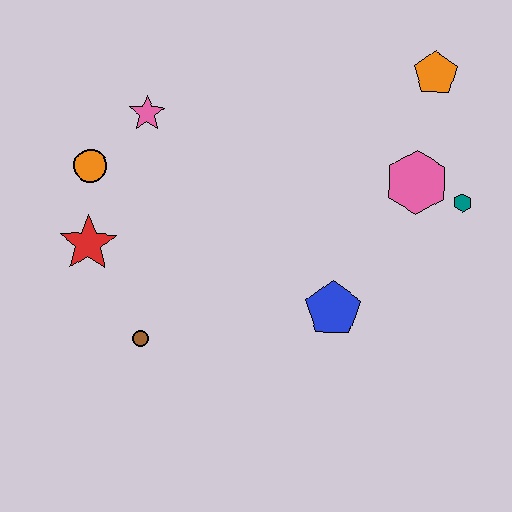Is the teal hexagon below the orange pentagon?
Yes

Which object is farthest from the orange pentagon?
The brown circle is farthest from the orange pentagon.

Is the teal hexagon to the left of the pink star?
No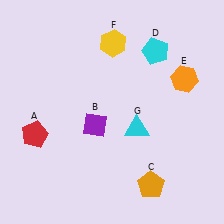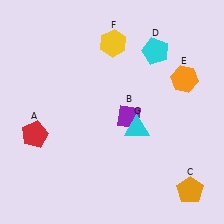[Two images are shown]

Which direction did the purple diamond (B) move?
The purple diamond (B) moved right.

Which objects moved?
The objects that moved are: the purple diamond (B), the orange pentagon (C).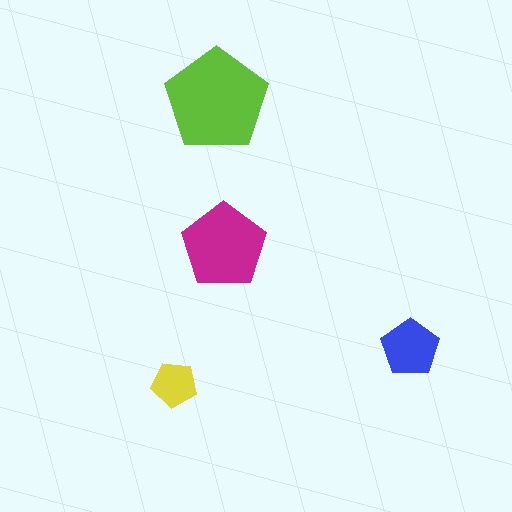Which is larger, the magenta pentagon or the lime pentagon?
The lime one.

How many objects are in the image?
There are 4 objects in the image.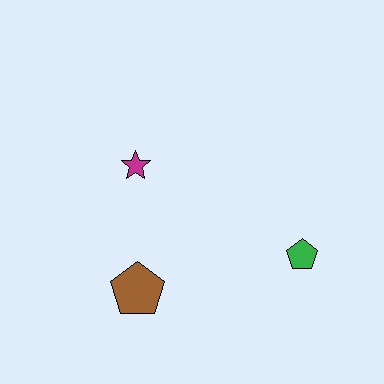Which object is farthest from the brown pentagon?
The green pentagon is farthest from the brown pentagon.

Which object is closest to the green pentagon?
The brown pentagon is closest to the green pentagon.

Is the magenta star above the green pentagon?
Yes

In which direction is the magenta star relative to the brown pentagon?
The magenta star is above the brown pentagon.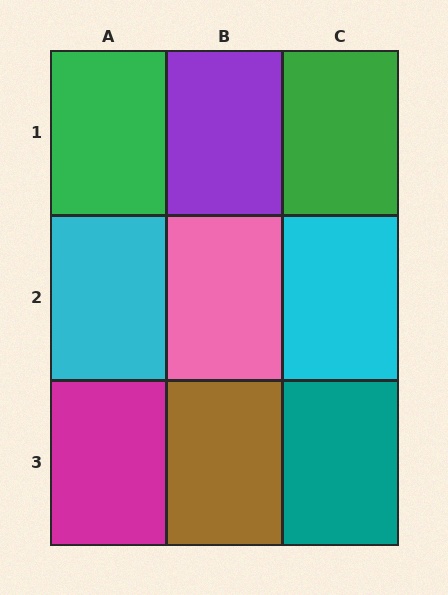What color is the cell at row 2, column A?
Cyan.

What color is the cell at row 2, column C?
Cyan.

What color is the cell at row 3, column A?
Magenta.